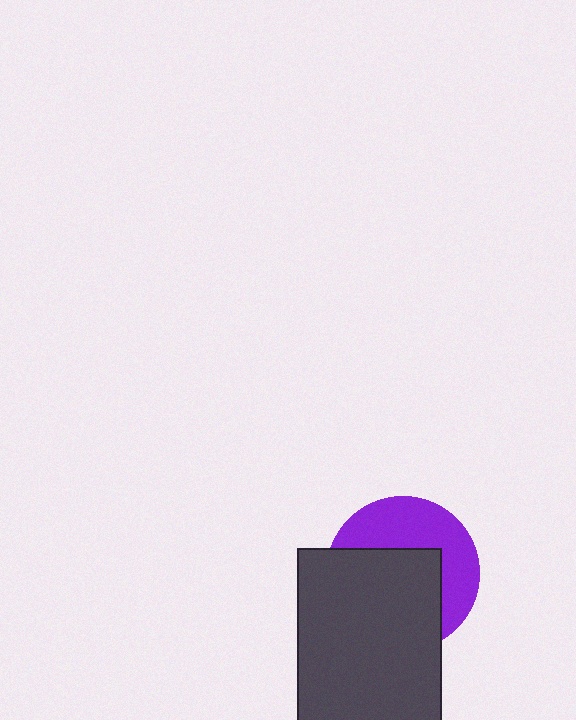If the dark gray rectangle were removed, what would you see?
You would see the complete purple circle.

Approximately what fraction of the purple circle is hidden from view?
Roughly 56% of the purple circle is hidden behind the dark gray rectangle.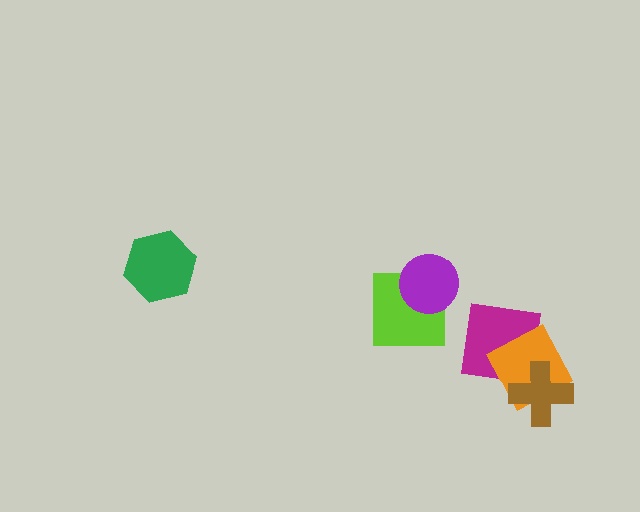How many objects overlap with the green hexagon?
0 objects overlap with the green hexagon.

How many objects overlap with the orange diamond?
2 objects overlap with the orange diamond.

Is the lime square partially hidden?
Yes, it is partially covered by another shape.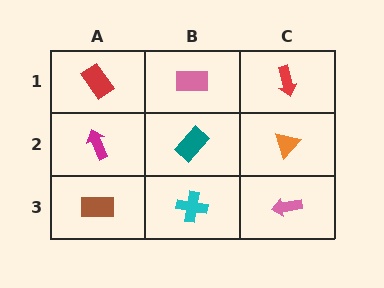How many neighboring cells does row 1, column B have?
3.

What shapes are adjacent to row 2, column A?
A red rectangle (row 1, column A), a brown rectangle (row 3, column A), a teal rectangle (row 2, column B).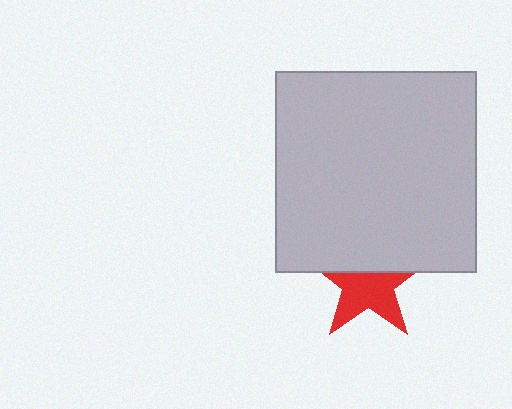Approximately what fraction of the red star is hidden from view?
Roughly 43% of the red star is hidden behind the light gray square.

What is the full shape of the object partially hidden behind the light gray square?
The partially hidden object is a red star.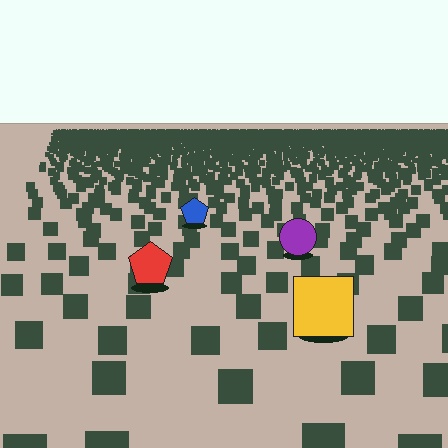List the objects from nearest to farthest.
From nearest to farthest: the yellow square, the red pentagon, the purple circle, the blue pentagon.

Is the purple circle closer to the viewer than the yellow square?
No. The yellow square is closer — you can tell from the texture gradient: the ground texture is coarser near it.